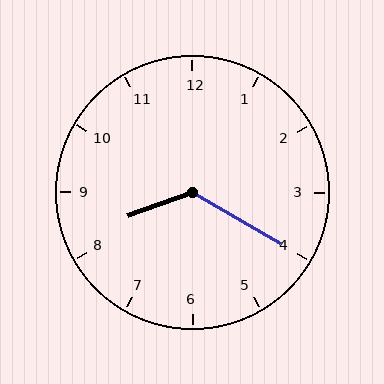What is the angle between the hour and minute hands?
Approximately 130 degrees.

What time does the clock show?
8:20.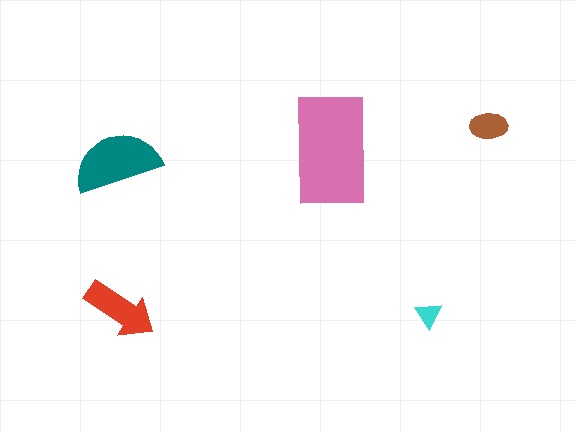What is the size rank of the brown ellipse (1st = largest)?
4th.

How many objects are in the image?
There are 5 objects in the image.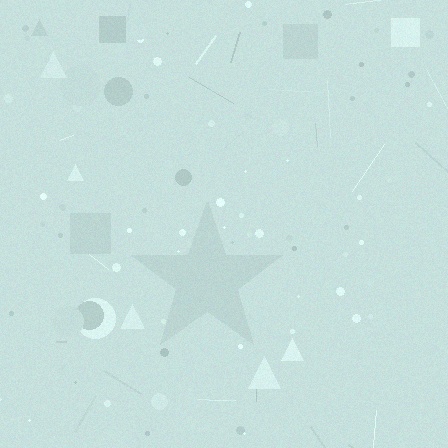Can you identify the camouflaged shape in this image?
The camouflaged shape is a star.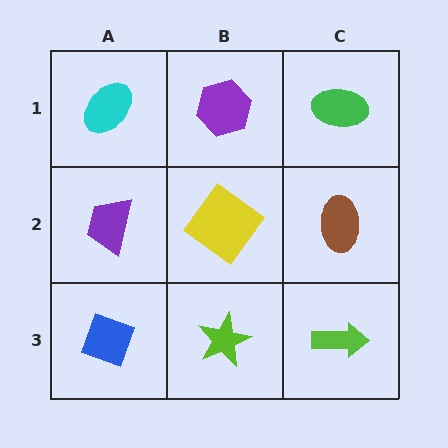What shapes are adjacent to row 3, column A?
A purple trapezoid (row 2, column A), a lime star (row 3, column B).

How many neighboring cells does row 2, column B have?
4.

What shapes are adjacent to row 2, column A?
A cyan ellipse (row 1, column A), a blue diamond (row 3, column A), a yellow diamond (row 2, column B).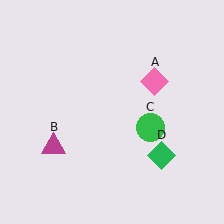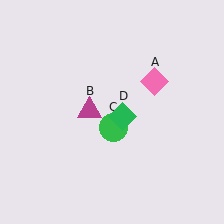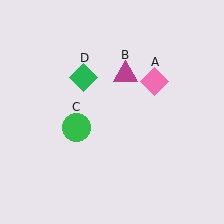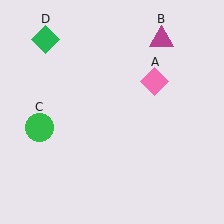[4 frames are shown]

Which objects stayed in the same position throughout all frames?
Pink diamond (object A) remained stationary.